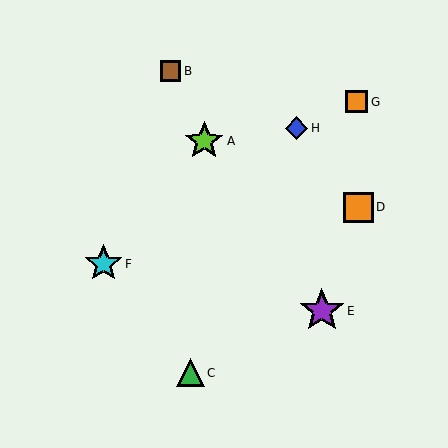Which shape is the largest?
The purple star (labeled E) is the largest.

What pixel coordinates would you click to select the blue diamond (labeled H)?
Click at (297, 128) to select the blue diamond H.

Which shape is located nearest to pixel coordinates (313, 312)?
The purple star (labeled E) at (322, 311) is nearest to that location.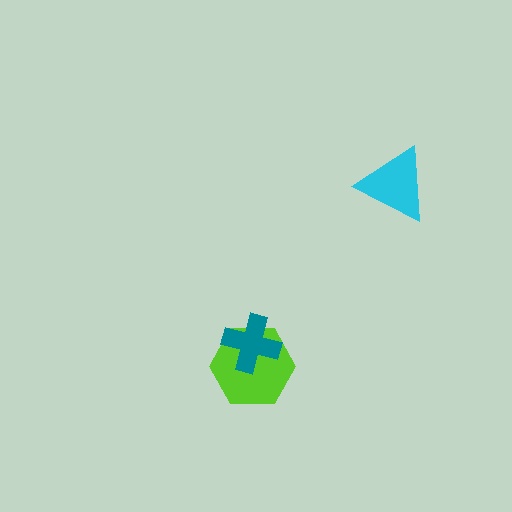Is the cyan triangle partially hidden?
No, no other shape covers it.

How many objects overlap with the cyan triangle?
0 objects overlap with the cyan triangle.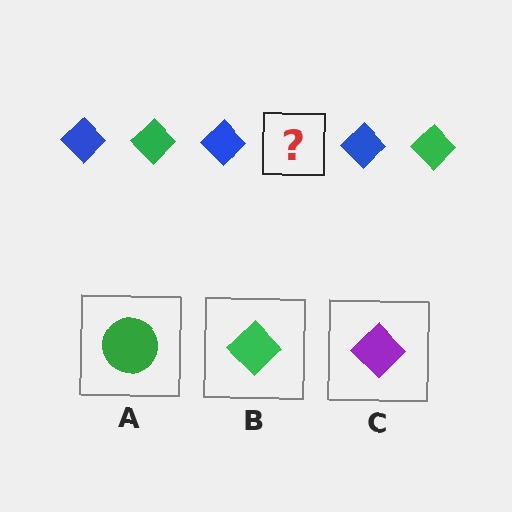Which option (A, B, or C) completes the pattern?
B.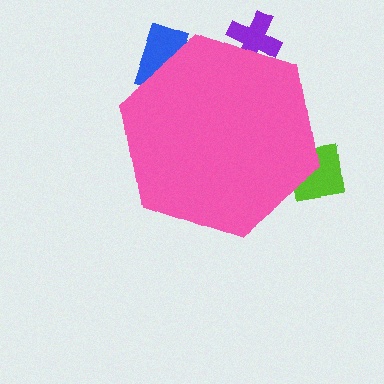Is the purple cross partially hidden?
Yes, the purple cross is partially hidden behind the pink hexagon.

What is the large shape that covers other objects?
A pink hexagon.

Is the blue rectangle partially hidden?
Yes, the blue rectangle is partially hidden behind the pink hexagon.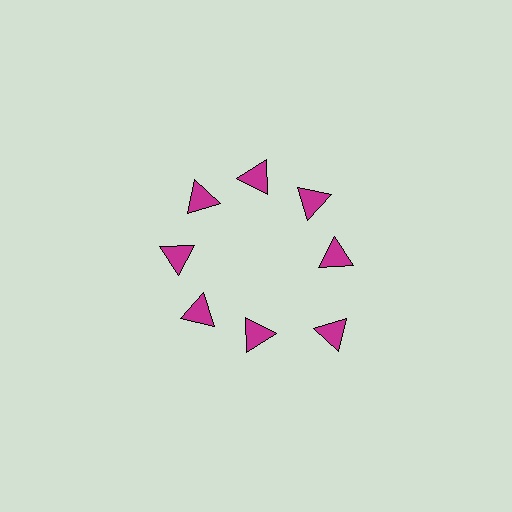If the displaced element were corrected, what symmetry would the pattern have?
It would have 8-fold rotational symmetry — the pattern would map onto itself every 45 degrees.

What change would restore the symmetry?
The symmetry would be restored by moving it inward, back onto the ring so that all 8 triangles sit at equal angles and equal distance from the center.